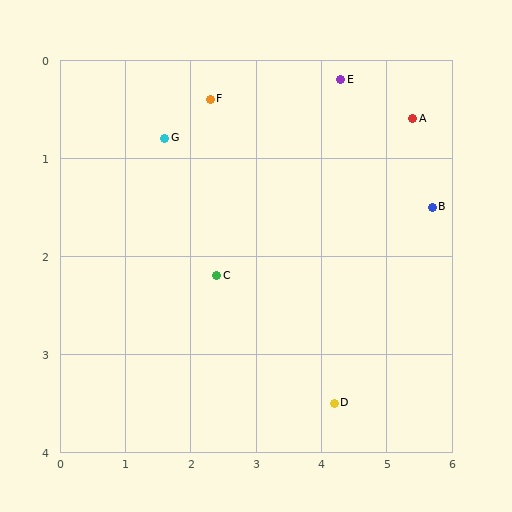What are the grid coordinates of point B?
Point B is at approximately (5.7, 1.5).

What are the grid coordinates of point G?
Point G is at approximately (1.6, 0.8).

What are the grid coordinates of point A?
Point A is at approximately (5.4, 0.6).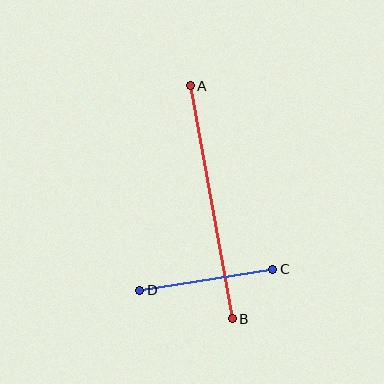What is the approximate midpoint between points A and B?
The midpoint is at approximately (211, 202) pixels.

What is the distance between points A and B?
The distance is approximately 237 pixels.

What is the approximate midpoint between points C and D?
The midpoint is at approximately (206, 280) pixels.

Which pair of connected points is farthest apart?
Points A and B are farthest apart.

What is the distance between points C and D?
The distance is approximately 135 pixels.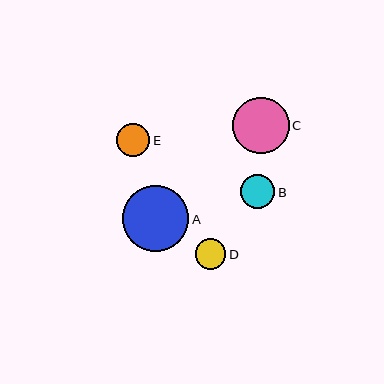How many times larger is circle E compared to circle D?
Circle E is approximately 1.1 times the size of circle D.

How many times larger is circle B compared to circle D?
Circle B is approximately 1.1 times the size of circle D.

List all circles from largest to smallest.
From largest to smallest: A, C, B, E, D.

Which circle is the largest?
Circle A is the largest with a size of approximately 66 pixels.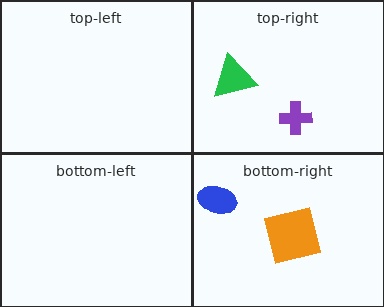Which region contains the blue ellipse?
The bottom-right region.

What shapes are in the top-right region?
The green triangle, the purple cross.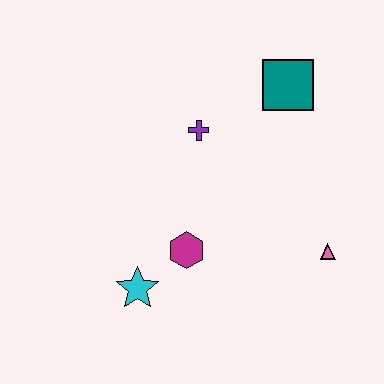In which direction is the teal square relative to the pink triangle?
The teal square is above the pink triangle.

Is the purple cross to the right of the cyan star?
Yes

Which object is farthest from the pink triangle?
The cyan star is farthest from the pink triangle.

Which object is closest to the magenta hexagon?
The cyan star is closest to the magenta hexagon.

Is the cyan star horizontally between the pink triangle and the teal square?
No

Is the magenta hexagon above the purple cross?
No